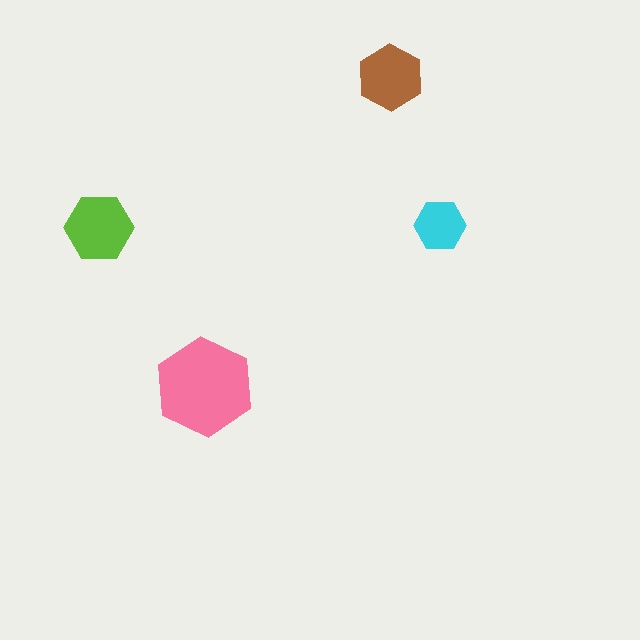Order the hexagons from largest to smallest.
the pink one, the lime one, the brown one, the cyan one.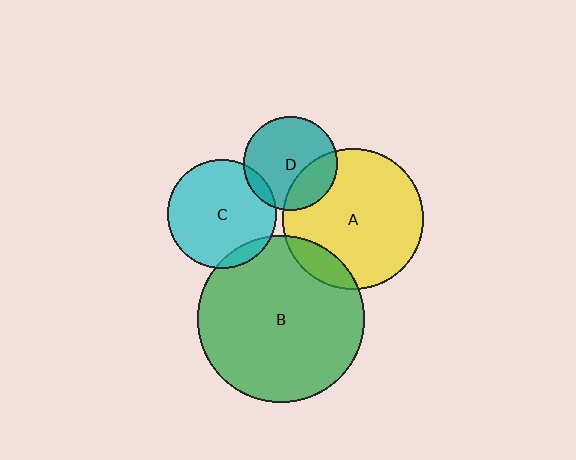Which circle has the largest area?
Circle B (green).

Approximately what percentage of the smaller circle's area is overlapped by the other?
Approximately 10%.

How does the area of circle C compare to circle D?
Approximately 1.3 times.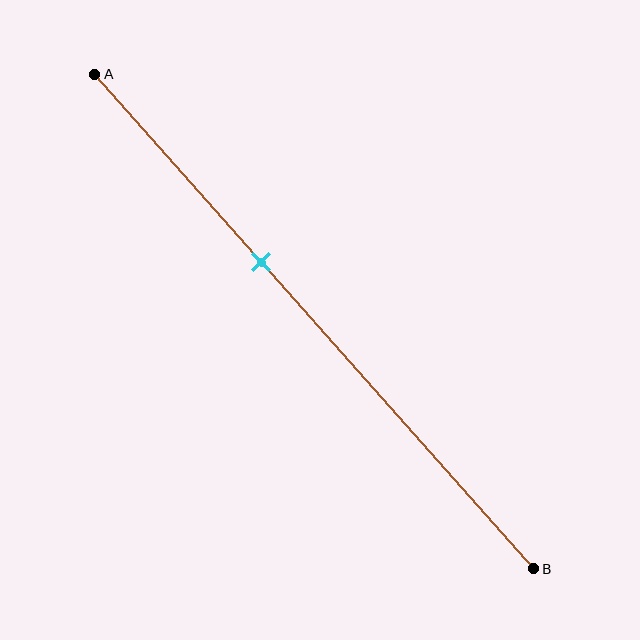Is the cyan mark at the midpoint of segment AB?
No, the mark is at about 40% from A, not at the 50% midpoint.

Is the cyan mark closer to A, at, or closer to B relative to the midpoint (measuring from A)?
The cyan mark is closer to point A than the midpoint of segment AB.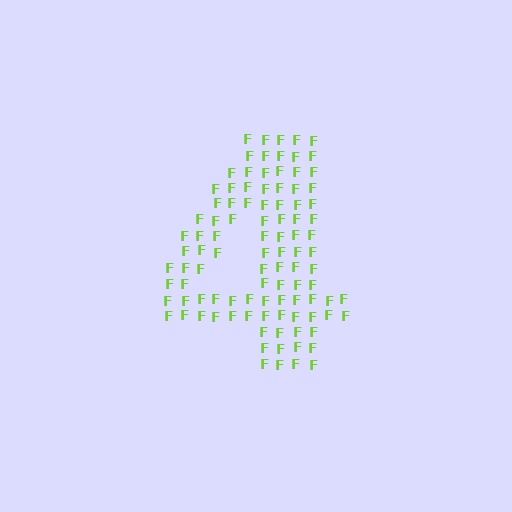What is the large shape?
The large shape is the digit 4.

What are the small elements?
The small elements are letter F's.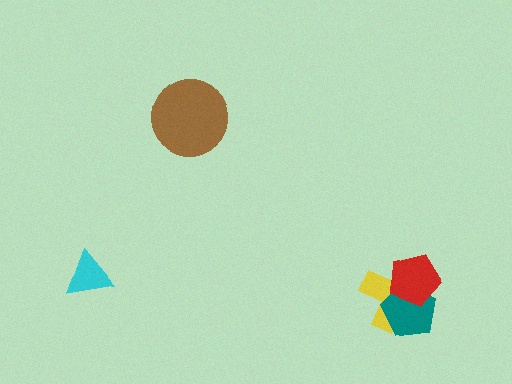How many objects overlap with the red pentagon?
2 objects overlap with the red pentagon.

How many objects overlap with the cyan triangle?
0 objects overlap with the cyan triangle.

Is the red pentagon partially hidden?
No, no other shape covers it.